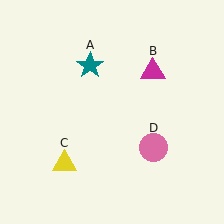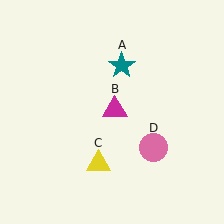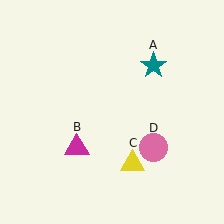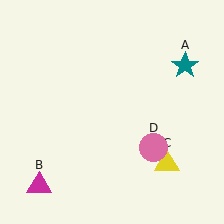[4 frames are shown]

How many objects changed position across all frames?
3 objects changed position: teal star (object A), magenta triangle (object B), yellow triangle (object C).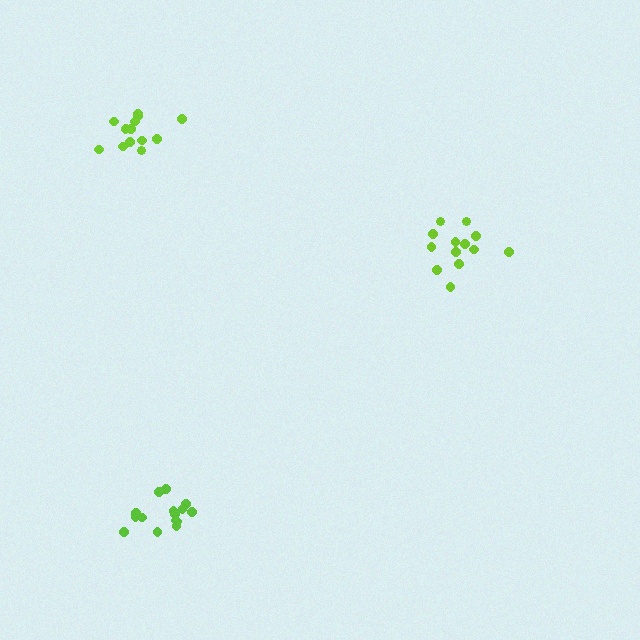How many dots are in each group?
Group 1: 13 dots, Group 2: 14 dots, Group 3: 15 dots (42 total).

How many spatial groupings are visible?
There are 3 spatial groupings.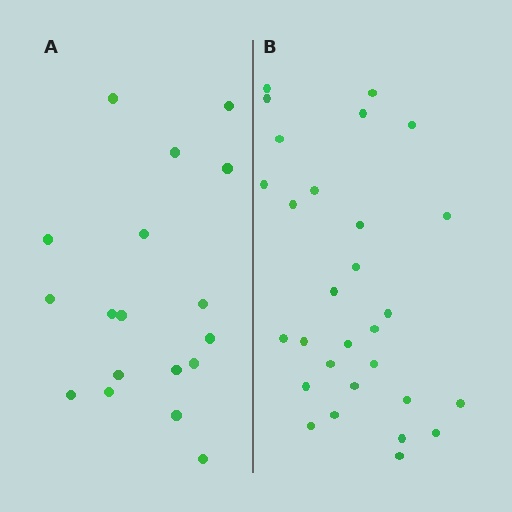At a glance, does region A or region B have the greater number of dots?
Region B (the right region) has more dots.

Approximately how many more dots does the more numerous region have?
Region B has roughly 12 or so more dots than region A.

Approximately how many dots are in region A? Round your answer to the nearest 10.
About 20 dots. (The exact count is 18, which rounds to 20.)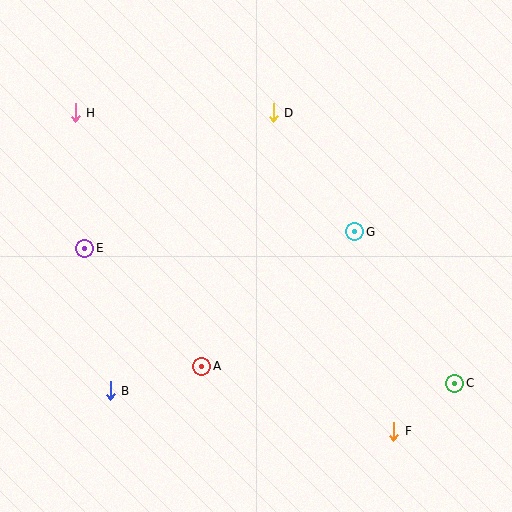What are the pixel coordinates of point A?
Point A is at (202, 366).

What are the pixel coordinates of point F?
Point F is at (394, 431).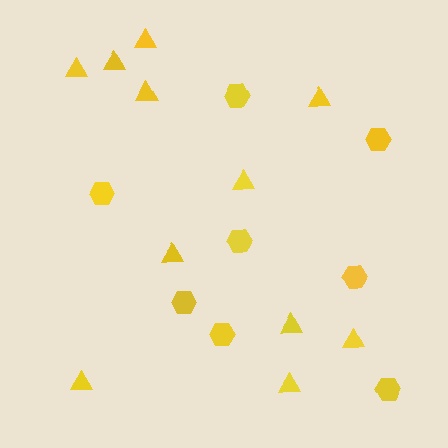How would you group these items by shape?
There are 2 groups: one group of hexagons (8) and one group of triangles (11).